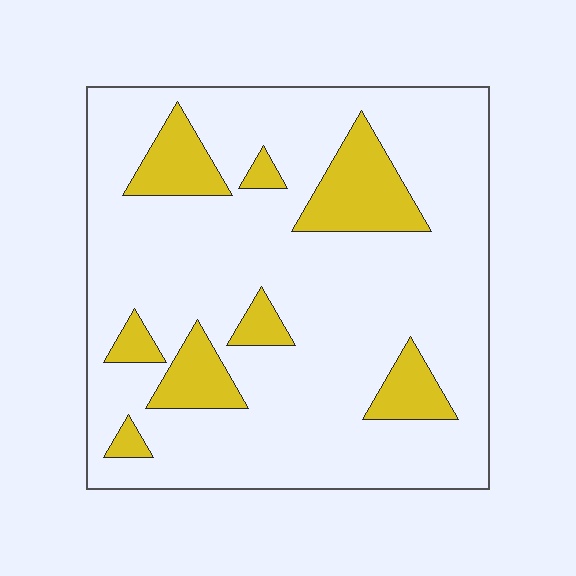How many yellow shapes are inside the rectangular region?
8.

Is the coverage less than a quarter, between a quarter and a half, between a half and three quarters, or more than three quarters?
Less than a quarter.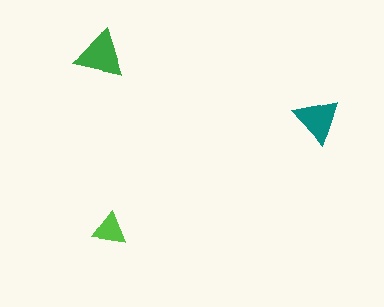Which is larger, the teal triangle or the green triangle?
The green one.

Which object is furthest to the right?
The teal triangle is rightmost.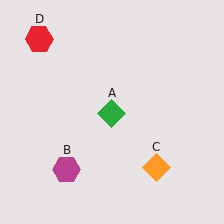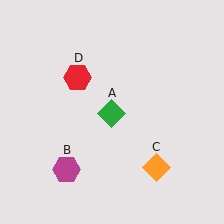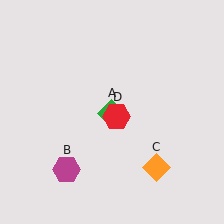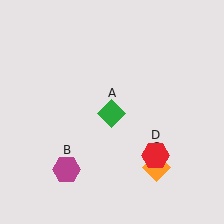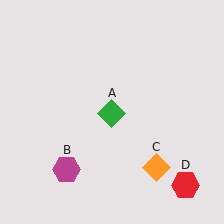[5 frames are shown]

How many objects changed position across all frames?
1 object changed position: red hexagon (object D).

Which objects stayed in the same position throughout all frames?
Green diamond (object A) and magenta hexagon (object B) and orange diamond (object C) remained stationary.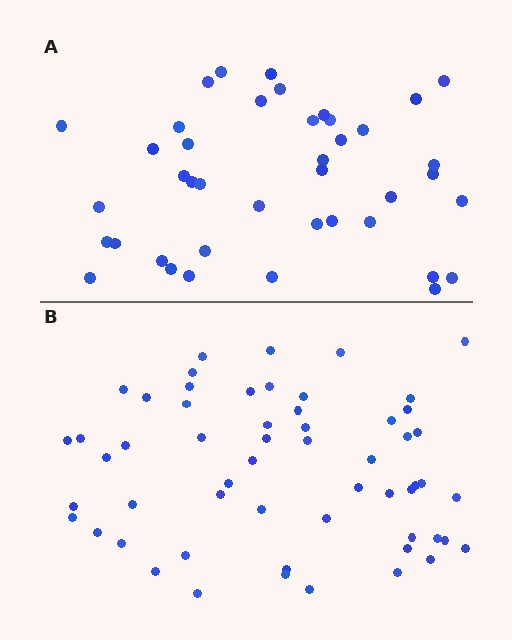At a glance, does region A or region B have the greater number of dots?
Region B (the bottom region) has more dots.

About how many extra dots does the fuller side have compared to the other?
Region B has approximately 15 more dots than region A.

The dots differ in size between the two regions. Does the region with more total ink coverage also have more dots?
No. Region A has more total ink coverage because its dots are larger, but region B actually contains more individual dots. Total area can be misleading — the number of items is what matters here.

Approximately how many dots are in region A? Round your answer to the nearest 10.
About 40 dots. (The exact count is 41, which rounds to 40.)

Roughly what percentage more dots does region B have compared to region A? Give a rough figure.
About 40% more.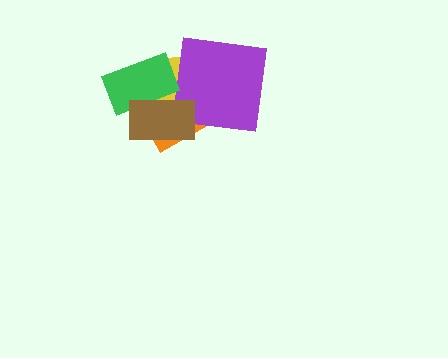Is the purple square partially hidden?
No, no other shape covers it.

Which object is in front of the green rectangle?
The brown rectangle is in front of the green rectangle.